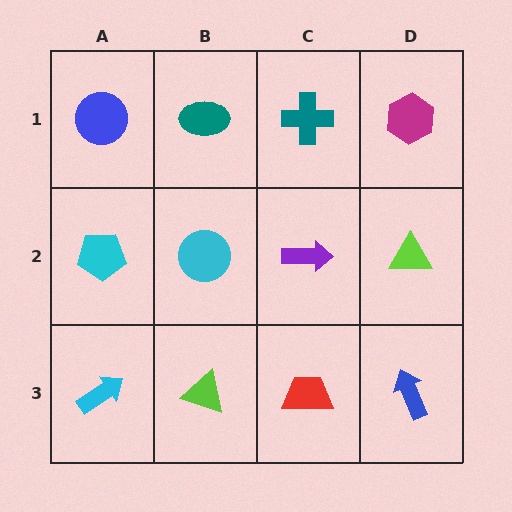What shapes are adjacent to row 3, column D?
A lime triangle (row 2, column D), a red trapezoid (row 3, column C).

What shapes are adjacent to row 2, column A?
A blue circle (row 1, column A), a cyan arrow (row 3, column A), a cyan circle (row 2, column B).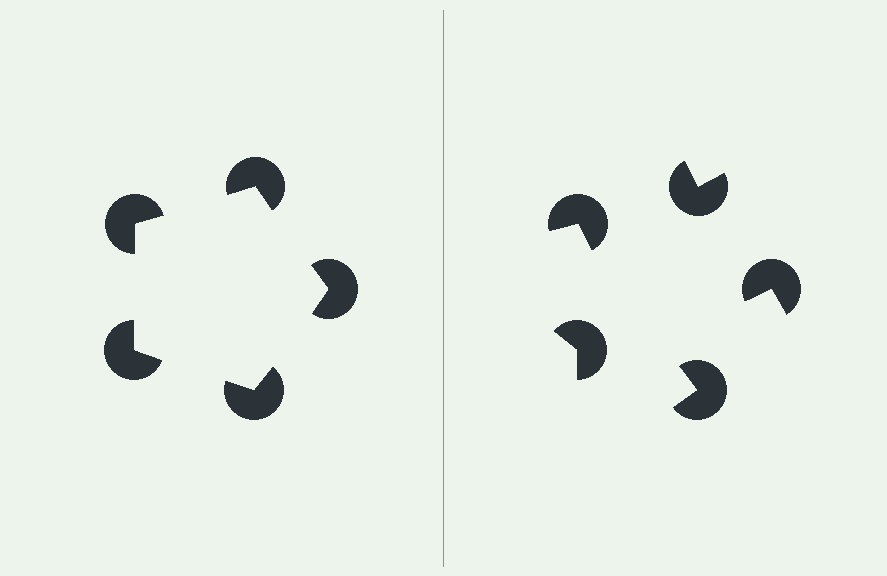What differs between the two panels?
The pac-man discs are positioned identically on both sides; only the wedge orientations differ. On the left they align to a pentagon; on the right they are misaligned.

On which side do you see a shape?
An illusory pentagon appears on the left side. On the right side the wedge cuts are rotated, so no coherent shape forms.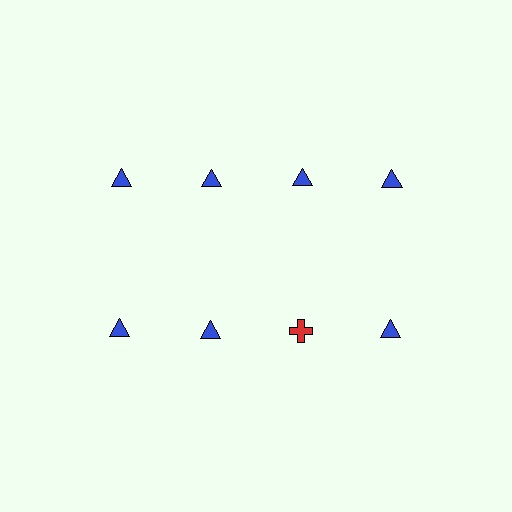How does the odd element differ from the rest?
It differs in both color (red instead of blue) and shape (cross instead of triangle).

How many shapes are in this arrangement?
There are 8 shapes arranged in a grid pattern.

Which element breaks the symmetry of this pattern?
The red cross in the second row, center column breaks the symmetry. All other shapes are blue triangles.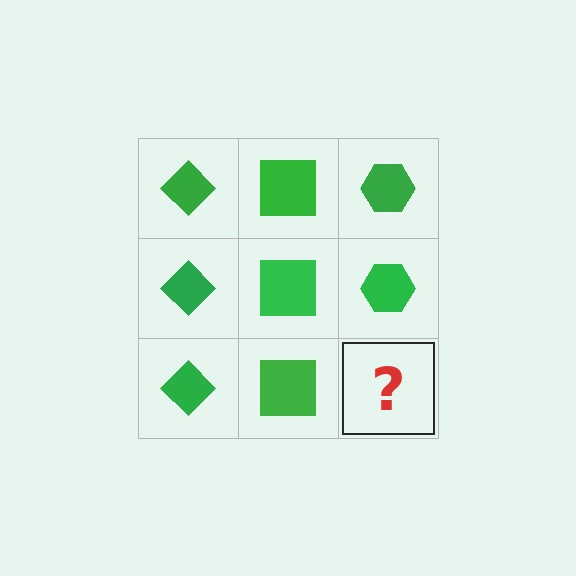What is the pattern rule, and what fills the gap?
The rule is that each column has a consistent shape. The gap should be filled with a green hexagon.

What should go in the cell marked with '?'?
The missing cell should contain a green hexagon.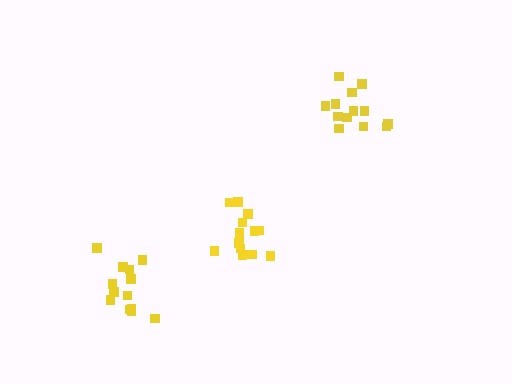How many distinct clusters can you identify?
There are 3 distinct clusters.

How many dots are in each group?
Group 1: 13 dots, Group 2: 13 dots, Group 3: 13 dots (39 total).